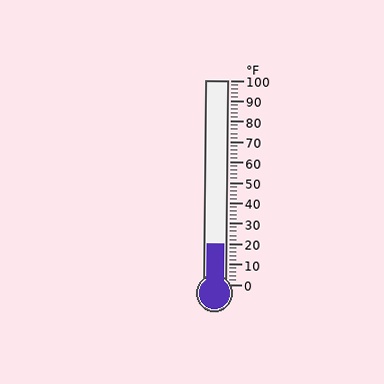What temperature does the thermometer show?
The thermometer shows approximately 20°F.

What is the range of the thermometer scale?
The thermometer scale ranges from 0°F to 100°F.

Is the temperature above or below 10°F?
The temperature is above 10°F.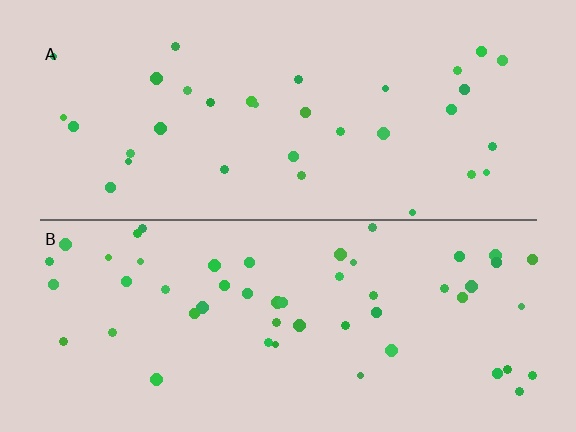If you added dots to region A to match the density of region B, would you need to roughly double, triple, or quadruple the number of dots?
Approximately double.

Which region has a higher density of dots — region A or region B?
B (the bottom).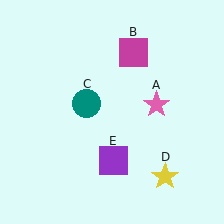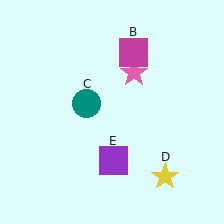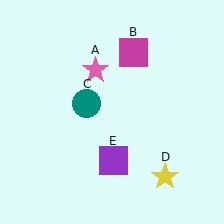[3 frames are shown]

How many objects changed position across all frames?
1 object changed position: pink star (object A).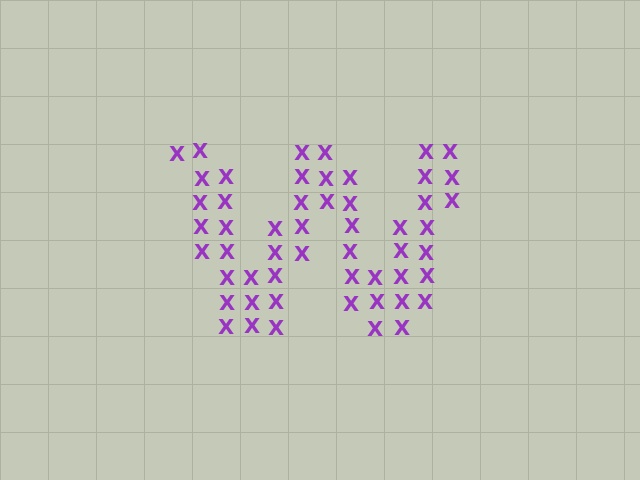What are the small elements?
The small elements are letter X's.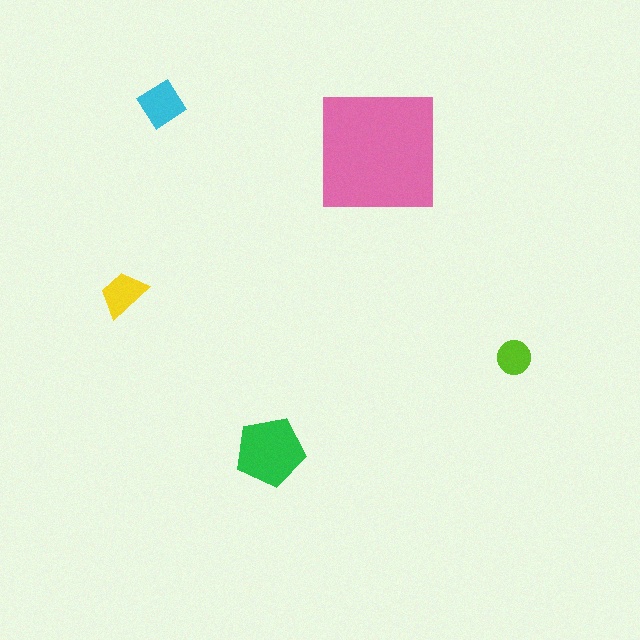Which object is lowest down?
The green pentagon is bottommost.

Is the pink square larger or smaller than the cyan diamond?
Larger.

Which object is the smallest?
The lime circle.